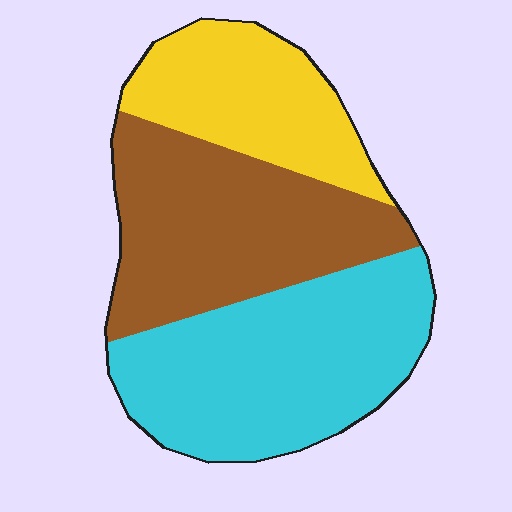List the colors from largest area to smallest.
From largest to smallest: cyan, brown, yellow.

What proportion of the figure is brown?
Brown covers 36% of the figure.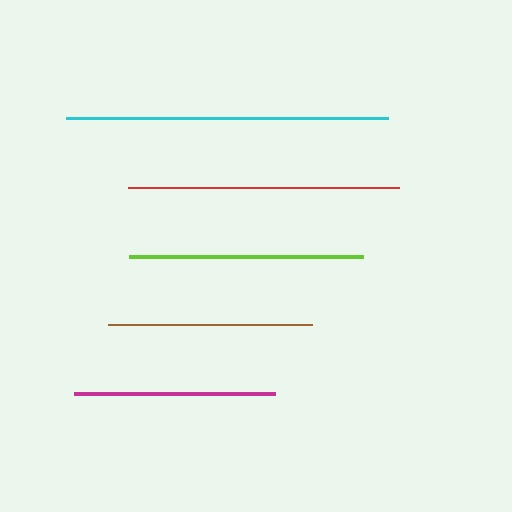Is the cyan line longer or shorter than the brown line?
The cyan line is longer than the brown line.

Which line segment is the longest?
The cyan line is the longest at approximately 322 pixels.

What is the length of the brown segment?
The brown segment is approximately 203 pixels long.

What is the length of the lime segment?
The lime segment is approximately 235 pixels long.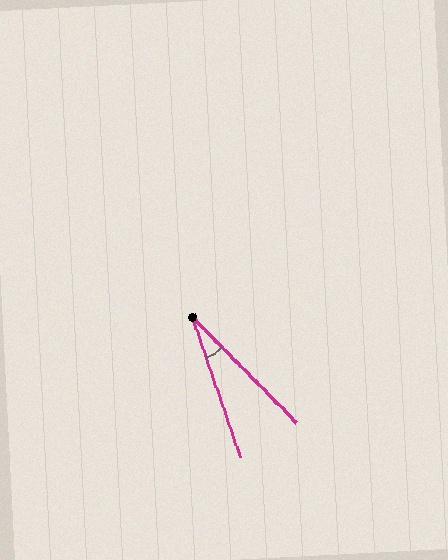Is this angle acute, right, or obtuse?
It is acute.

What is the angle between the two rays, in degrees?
Approximately 26 degrees.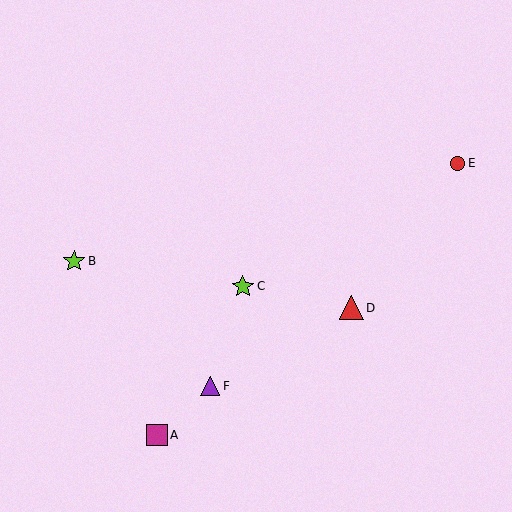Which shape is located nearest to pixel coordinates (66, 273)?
The lime star (labeled B) at (74, 261) is nearest to that location.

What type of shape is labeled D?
Shape D is a red triangle.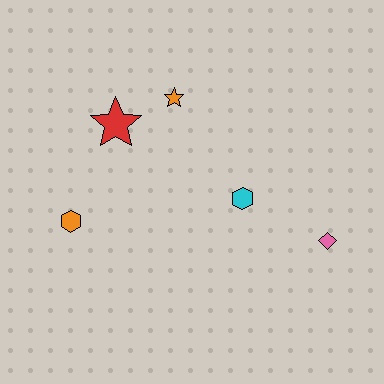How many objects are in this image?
There are 5 objects.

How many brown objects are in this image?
There are no brown objects.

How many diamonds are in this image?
There is 1 diamond.